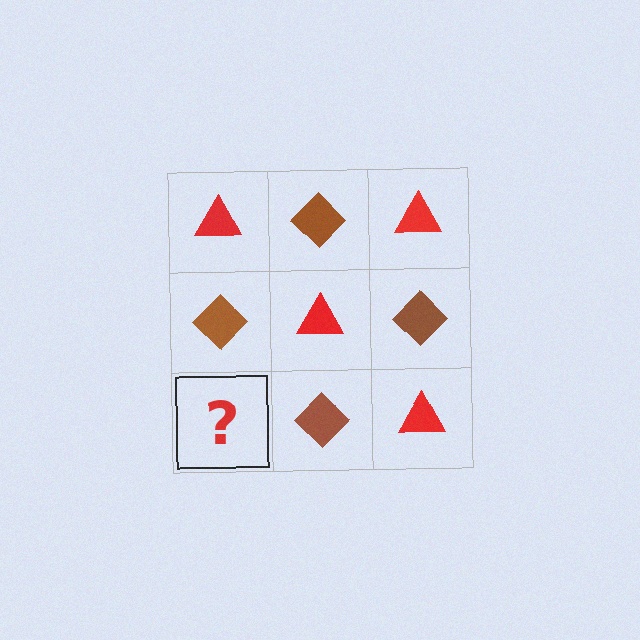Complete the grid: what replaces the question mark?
The question mark should be replaced with a red triangle.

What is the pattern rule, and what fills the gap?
The rule is that it alternates red triangle and brown diamond in a checkerboard pattern. The gap should be filled with a red triangle.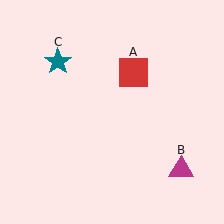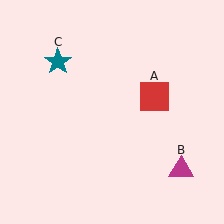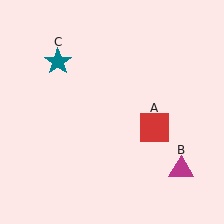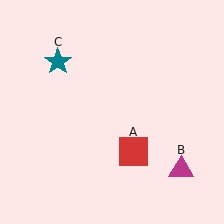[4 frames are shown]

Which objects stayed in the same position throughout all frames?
Magenta triangle (object B) and teal star (object C) remained stationary.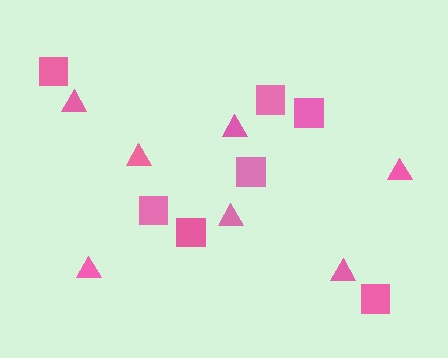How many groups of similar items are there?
There are 2 groups: one group of triangles (7) and one group of squares (7).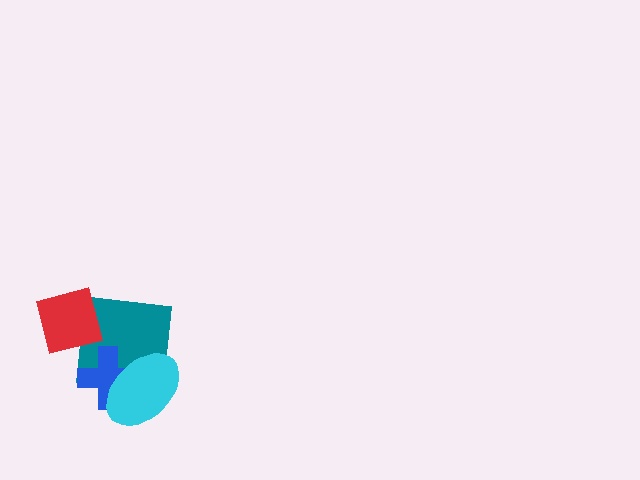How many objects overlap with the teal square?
3 objects overlap with the teal square.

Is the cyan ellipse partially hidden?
No, no other shape covers it.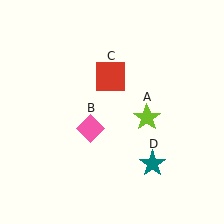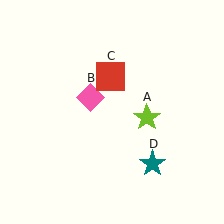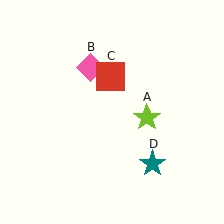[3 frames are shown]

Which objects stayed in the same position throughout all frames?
Lime star (object A) and red square (object C) and teal star (object D) remained stationary.